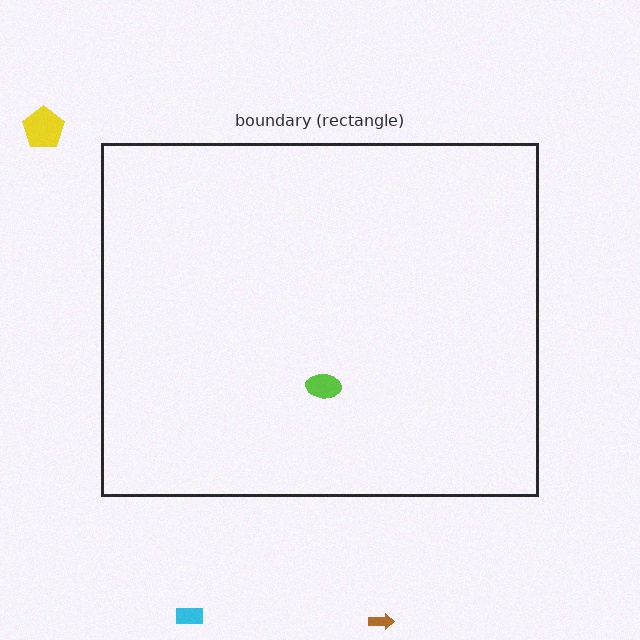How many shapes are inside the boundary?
1 inside, 3 outside.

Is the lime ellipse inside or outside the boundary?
Inside.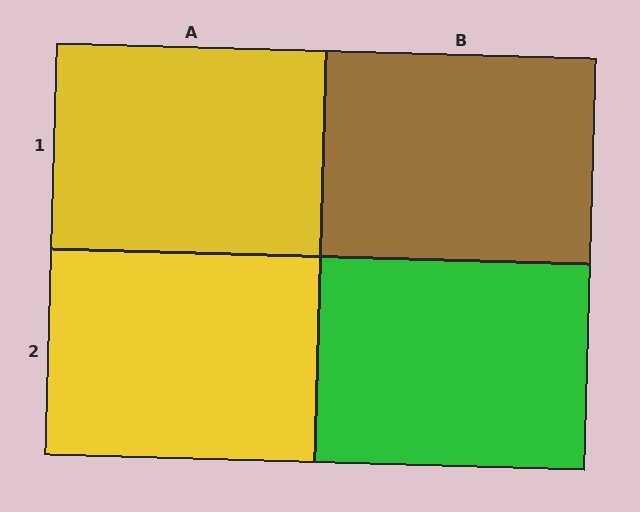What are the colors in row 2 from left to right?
Yellow, green.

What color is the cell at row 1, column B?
Brown.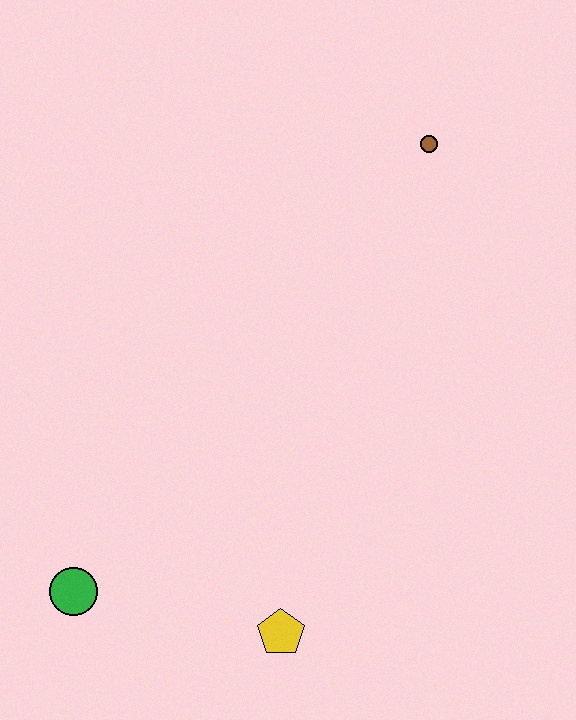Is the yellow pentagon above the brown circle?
No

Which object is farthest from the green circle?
The brown circle is farthest from the green circle.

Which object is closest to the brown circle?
The yellow pentagon is closest to the brown circle.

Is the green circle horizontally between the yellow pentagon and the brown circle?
No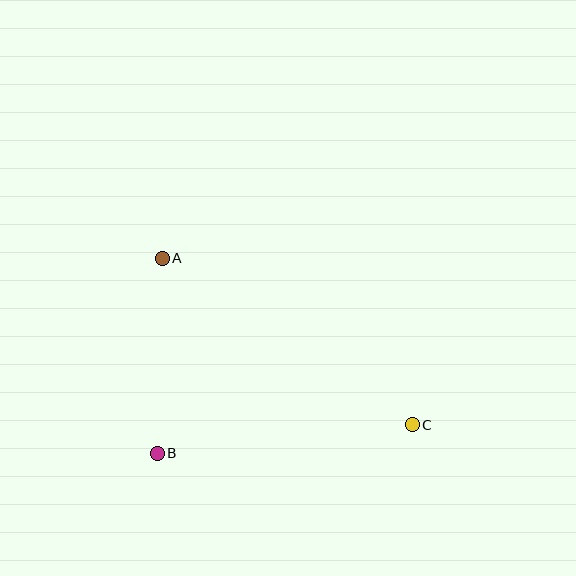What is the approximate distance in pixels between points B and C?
The distance between B and C is approximately 256 pixels.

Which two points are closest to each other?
Points A and B are closest to each other.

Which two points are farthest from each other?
Points A and C are farthest from each other.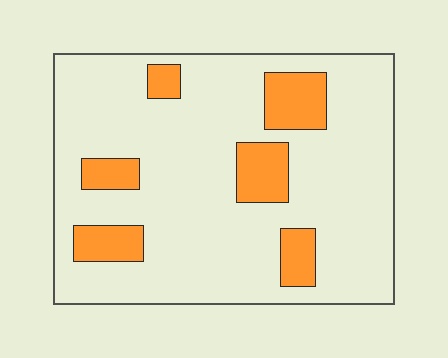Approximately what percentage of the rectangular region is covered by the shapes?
Approximately 15%.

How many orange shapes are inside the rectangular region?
6.